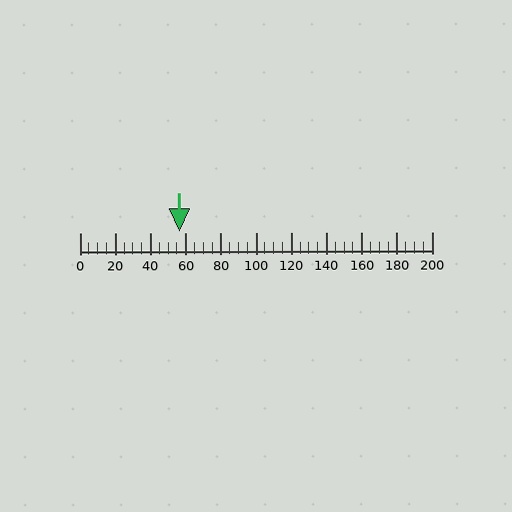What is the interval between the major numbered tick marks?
The major tick marks are spaced 20 units apart.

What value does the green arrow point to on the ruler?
The green arrow points to approximately 57.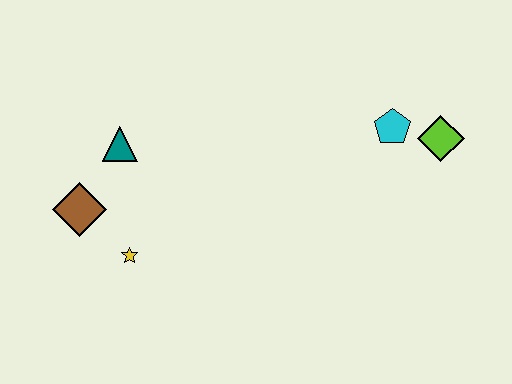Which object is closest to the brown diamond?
The yellow star is closest to the brown diamond.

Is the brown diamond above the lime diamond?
No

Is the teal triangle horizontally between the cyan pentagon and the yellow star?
No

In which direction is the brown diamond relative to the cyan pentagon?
The brown diamond is to the left of the cyan pentagon.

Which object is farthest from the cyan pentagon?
The brown diamond is farthest from the cyan pentagon.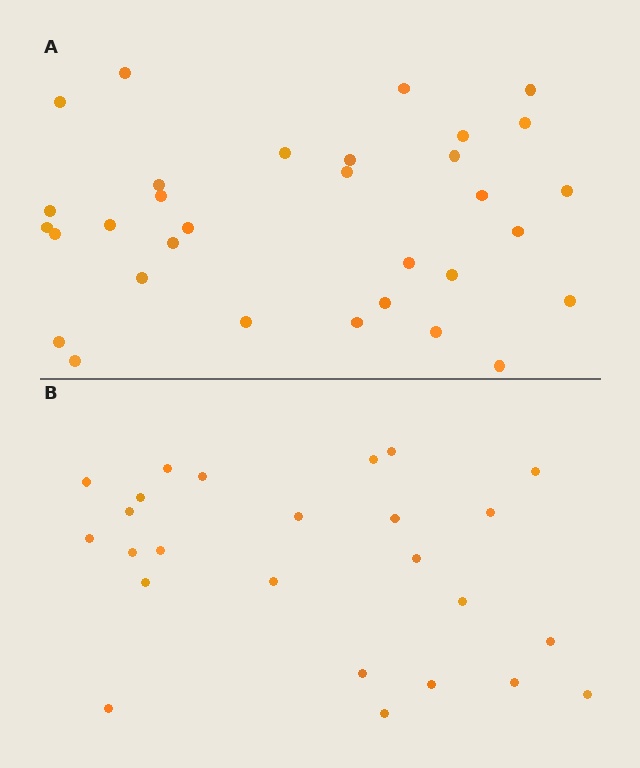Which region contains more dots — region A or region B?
Region A (the top region) has more dots.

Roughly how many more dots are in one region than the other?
Region A has roughly 8 or so more dots than region B.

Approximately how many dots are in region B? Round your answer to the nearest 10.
About 20 dots. (The exact count is 25, which rounds to 20.)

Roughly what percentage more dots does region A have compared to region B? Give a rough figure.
About 30% more.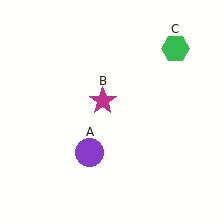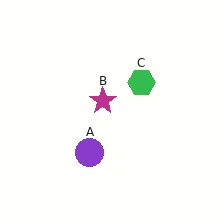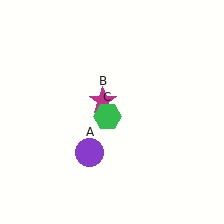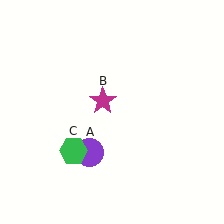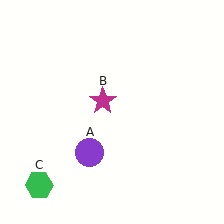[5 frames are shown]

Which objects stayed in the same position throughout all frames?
Purple circle (object A) and magenta star (object B) remained stationary.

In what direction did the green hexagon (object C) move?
The green hexagon (object C) moved down and to the left.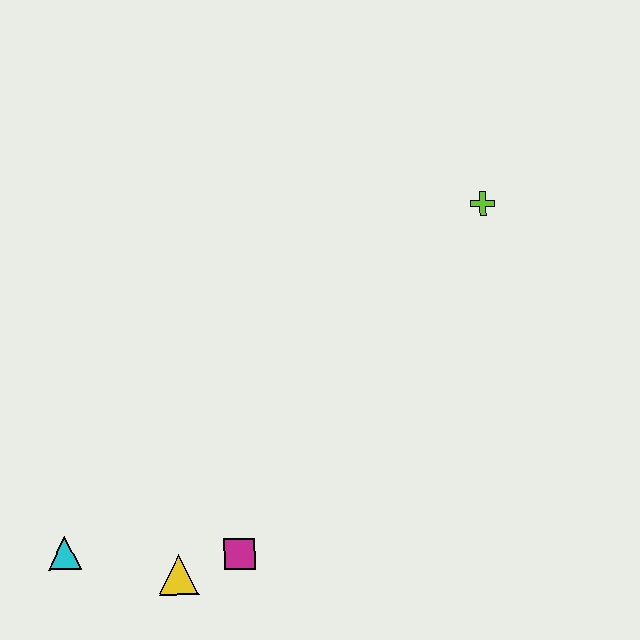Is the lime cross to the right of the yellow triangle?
Yes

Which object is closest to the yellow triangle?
The magenta square is closest to the yellow triangle.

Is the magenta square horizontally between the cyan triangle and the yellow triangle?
No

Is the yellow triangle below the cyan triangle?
Yes